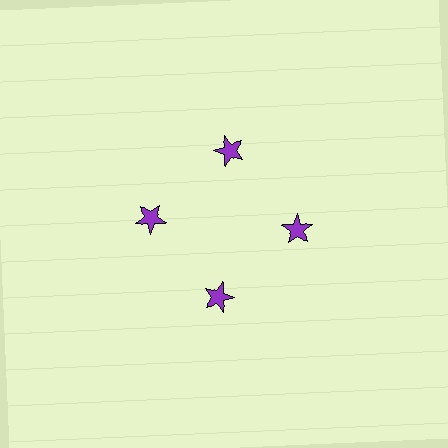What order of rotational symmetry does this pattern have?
This pattern has 4-fold rotational symmetry.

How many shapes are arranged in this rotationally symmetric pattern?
There are 4 shapes, arranged in 4 groups of 1.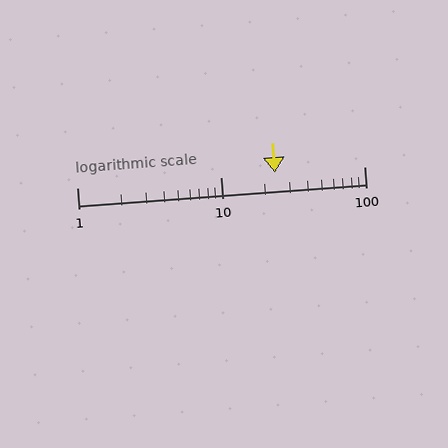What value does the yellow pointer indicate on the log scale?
The pointer indicates approximately 24.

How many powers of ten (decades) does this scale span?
The scale spans 2 decades, from 1 to 100.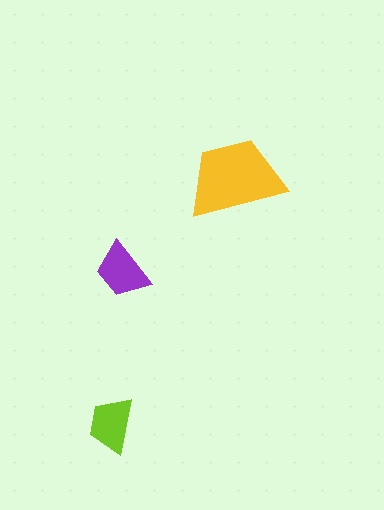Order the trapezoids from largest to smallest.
the yellow one, the purple one, the lime one.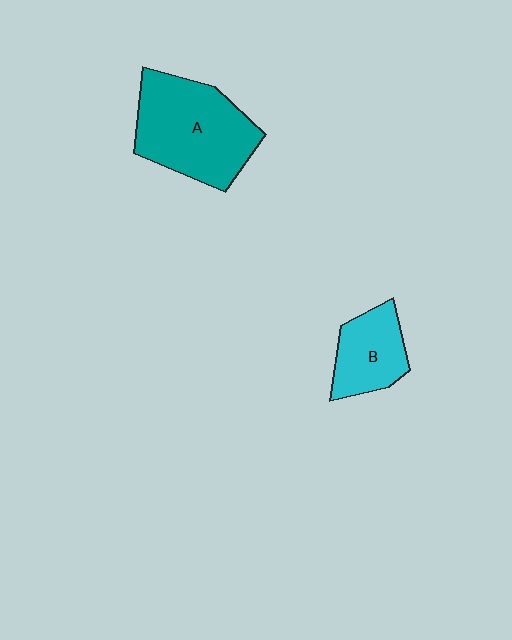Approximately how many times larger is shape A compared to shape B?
Approximately 1.9 times.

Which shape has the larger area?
Shape A (teal).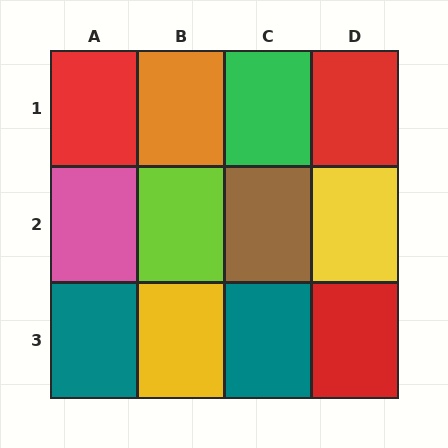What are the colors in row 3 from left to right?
Teal, yellow, teal, red.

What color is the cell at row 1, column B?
Orange.